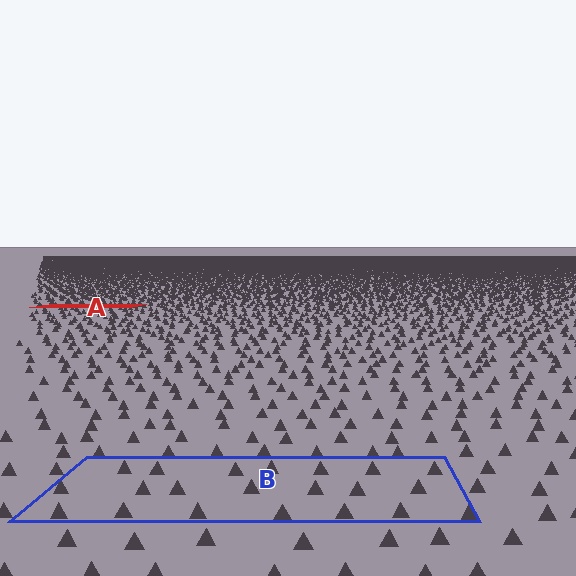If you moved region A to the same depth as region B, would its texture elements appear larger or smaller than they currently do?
They would appear larger. At a closer depth, the same texture elements are projected at a bigger on-screen size.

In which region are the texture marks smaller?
The texture marks are smaller in region A, because it is farther away.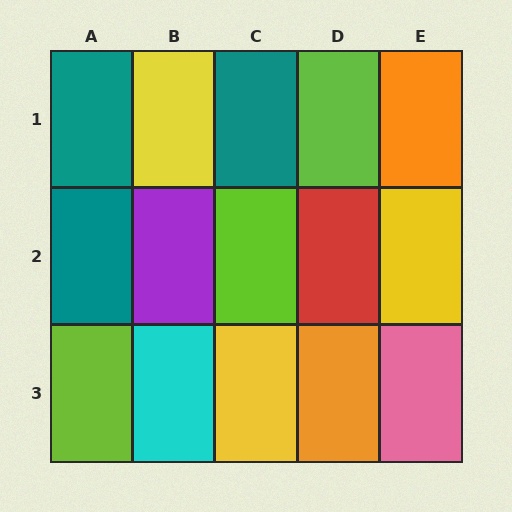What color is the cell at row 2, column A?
Teal.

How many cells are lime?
3 cells are lime.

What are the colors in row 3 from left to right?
Lime, cyan, yellow, orange, pink.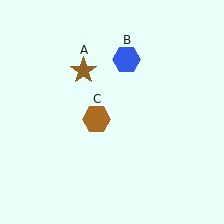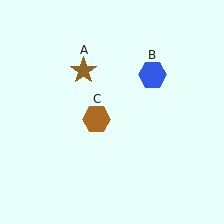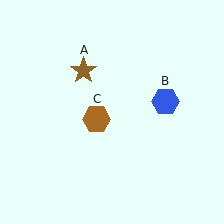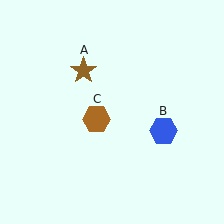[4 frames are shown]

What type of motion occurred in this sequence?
The blue hexagon (object B) rotated clockwise around the center of the scene.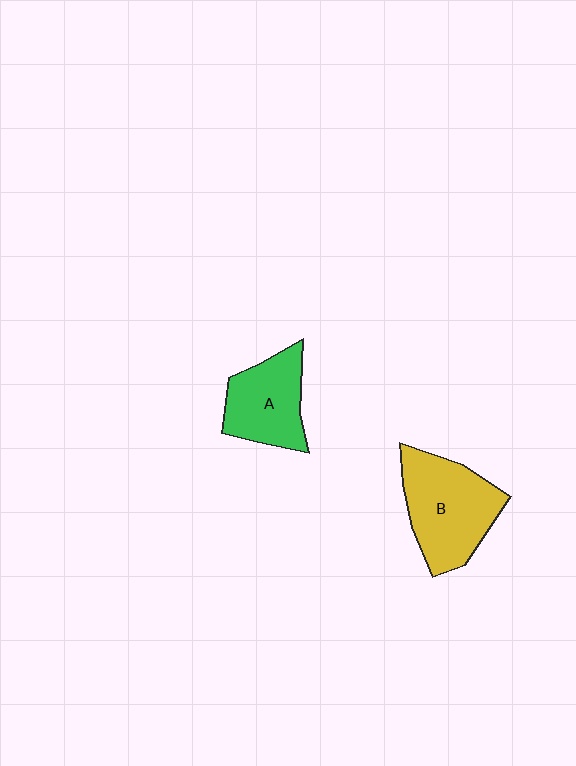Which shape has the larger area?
Shape B (yellow).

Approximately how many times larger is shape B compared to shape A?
Approximately 1.4 times.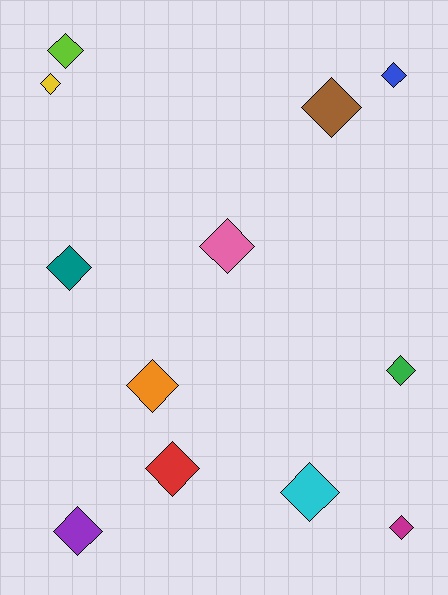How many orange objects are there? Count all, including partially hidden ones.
There is 1 orange object.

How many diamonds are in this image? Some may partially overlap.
There are 12 diamonds.